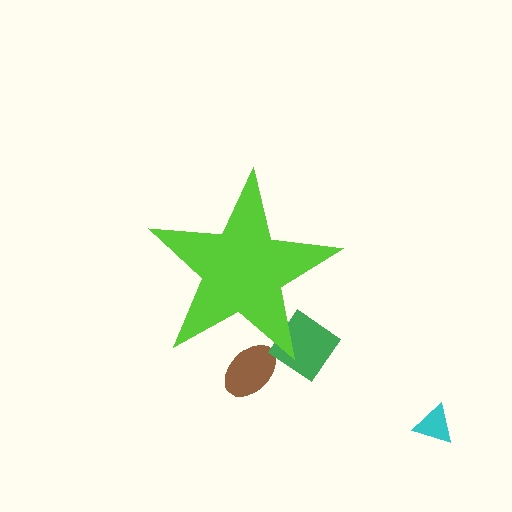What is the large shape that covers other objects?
A lime star.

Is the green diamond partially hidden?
Yes, the green diamond is partially hidden behind the lime star.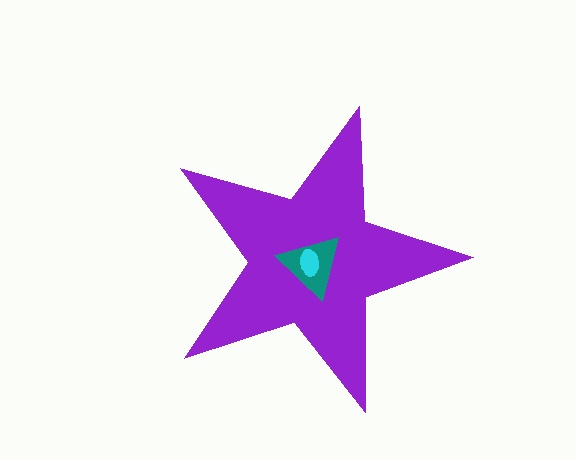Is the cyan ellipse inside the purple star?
Yes.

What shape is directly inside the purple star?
The teal triangle.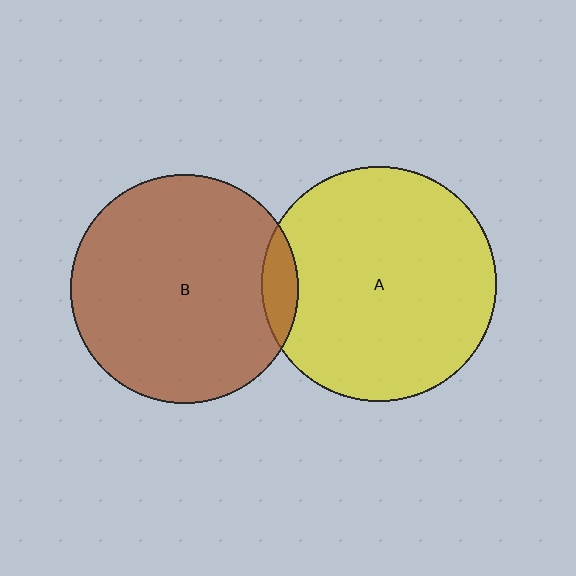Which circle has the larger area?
Circle A (yellow).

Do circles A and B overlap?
Yes.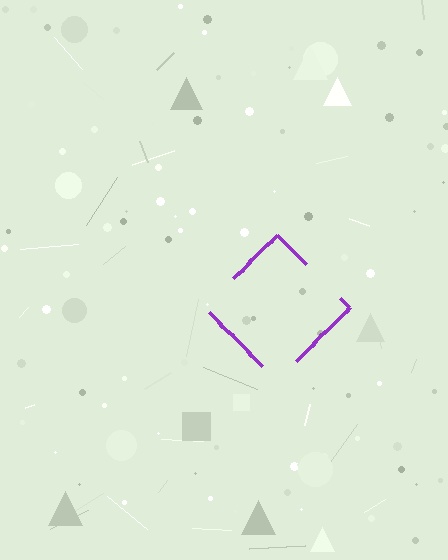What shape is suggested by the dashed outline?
The dashed outline suggests a diamond.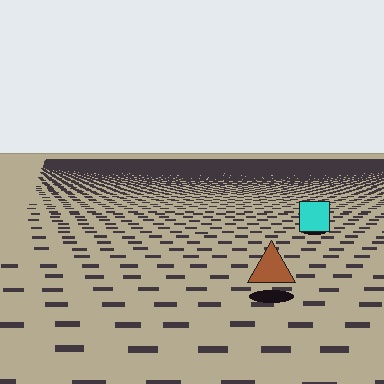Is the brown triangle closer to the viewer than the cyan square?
Yes. The brown triangle is closer — you can tell from the texture gradient: the ground texture is coarser near it.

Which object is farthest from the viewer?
The cyan square is farthest from the viewer. It appears smaller and the ground texture around it is denser.